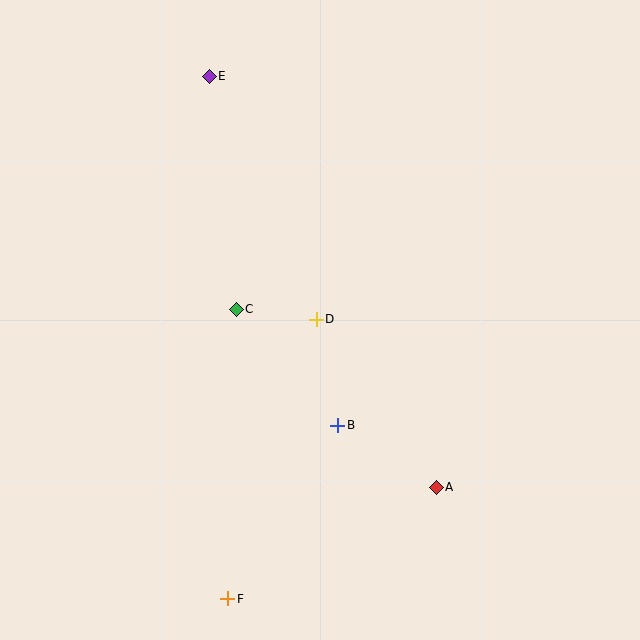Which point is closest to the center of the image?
Point D at (316, 319) is closest to the center.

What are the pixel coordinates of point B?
Point B is at (338, 425).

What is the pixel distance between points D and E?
The distance between D and E is 266 pixels.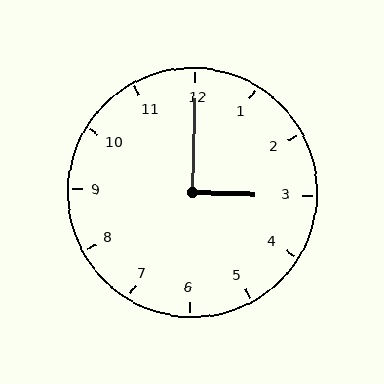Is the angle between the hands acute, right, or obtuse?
It is right.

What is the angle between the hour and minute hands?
Approximately 90 degrees.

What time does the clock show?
3:00.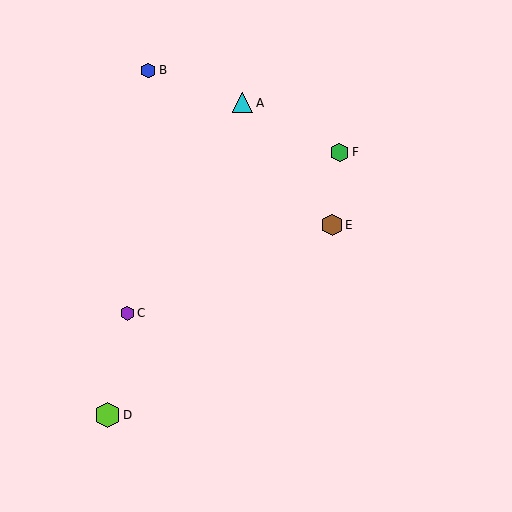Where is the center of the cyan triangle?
The center of the cyan triangle is at (243, 103).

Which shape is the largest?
The lime hexagon (labeled D) is the largest.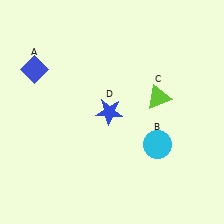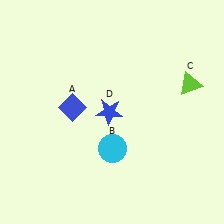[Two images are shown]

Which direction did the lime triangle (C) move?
The lime triangle (C) moved right.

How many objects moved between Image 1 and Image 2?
3 objects moved between the two images.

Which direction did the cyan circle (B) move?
The cyan circle (B) moved left.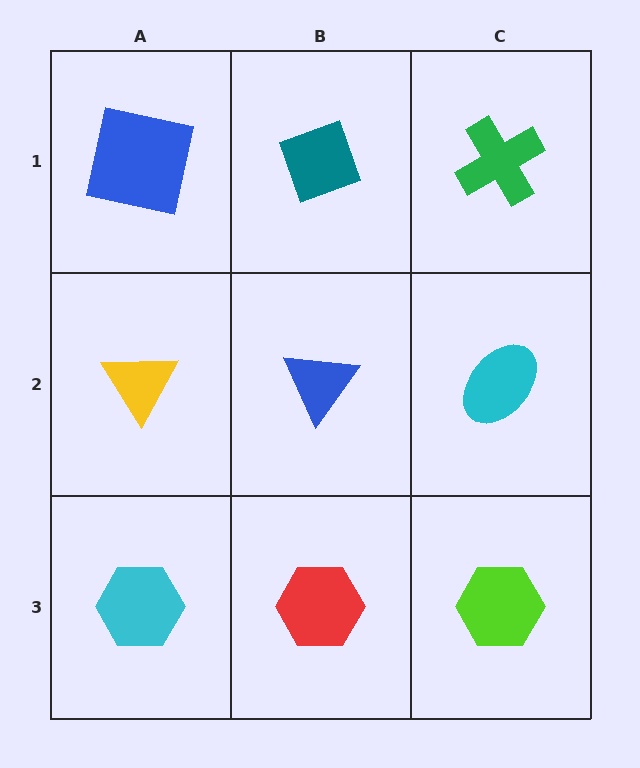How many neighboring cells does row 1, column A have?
2.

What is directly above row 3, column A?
A yellow triangle.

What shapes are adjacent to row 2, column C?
A green cross (row 1, column C), a lime hexagon (row 3, column C), a blue triangle (row 2, column B).